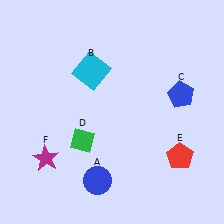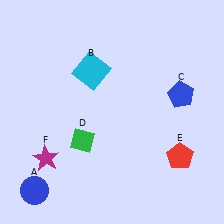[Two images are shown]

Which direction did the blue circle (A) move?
The blue circle (A) moved left.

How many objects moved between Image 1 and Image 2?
1 object moved between the two images.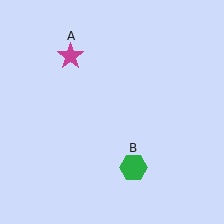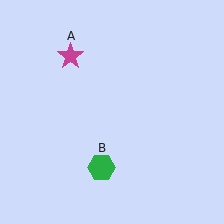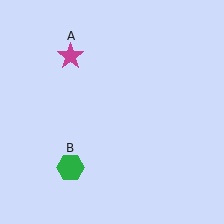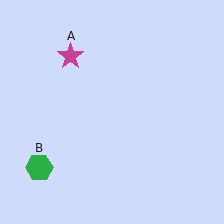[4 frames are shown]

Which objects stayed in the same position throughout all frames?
Magenta star (object A) remained stationary.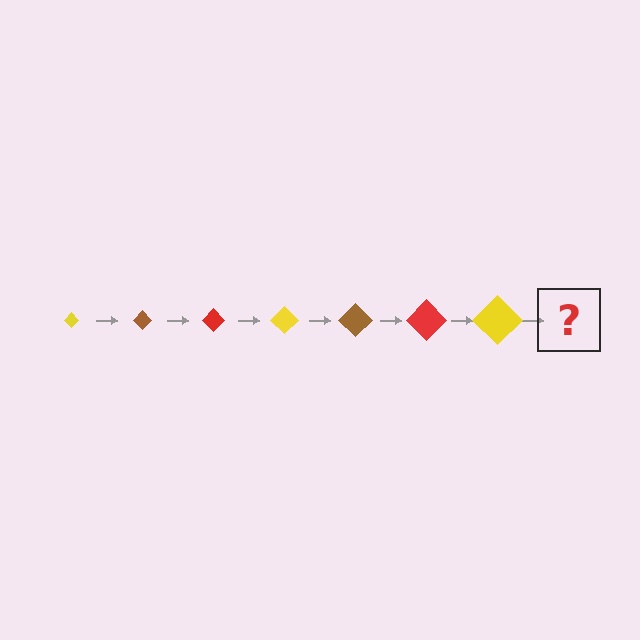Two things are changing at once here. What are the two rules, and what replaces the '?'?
The two rules are that the diamond grows larger each step and the color cycles through yellow, brown, and red. The '?' should be a brown diamond, larger than the previous one.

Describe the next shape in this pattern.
It should be a brown diamond, larger than the previous one.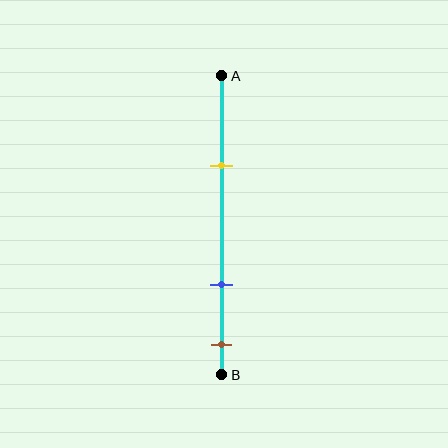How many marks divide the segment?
There are 3 marks dividing the segment.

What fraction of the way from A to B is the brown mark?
The brown mark is approximately 90% (0.9) of the way from A to B.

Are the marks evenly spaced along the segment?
No, the marks are not evenly spaced.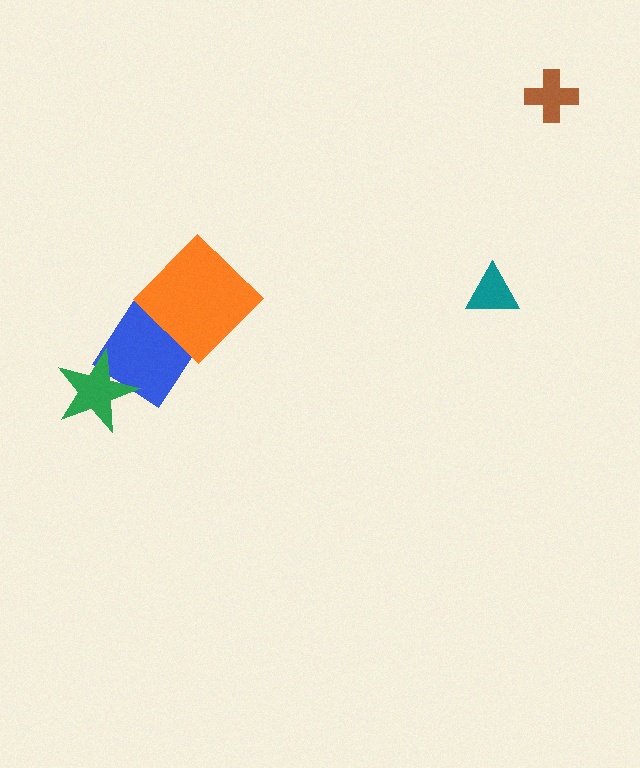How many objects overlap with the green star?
1 object overlaps with the green star.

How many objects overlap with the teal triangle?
0 objects overlap with the teal triangle.